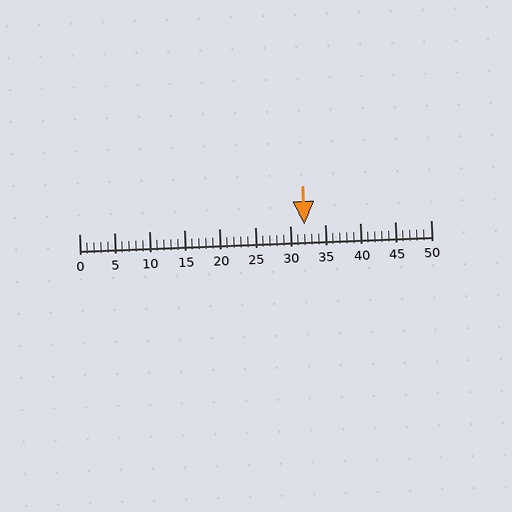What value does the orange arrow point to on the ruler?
The orange arrow points to approximately 32.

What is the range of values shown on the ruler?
The ruler shows values from 0 to 50.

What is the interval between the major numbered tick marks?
The major tick marks are spaced 5 units apart.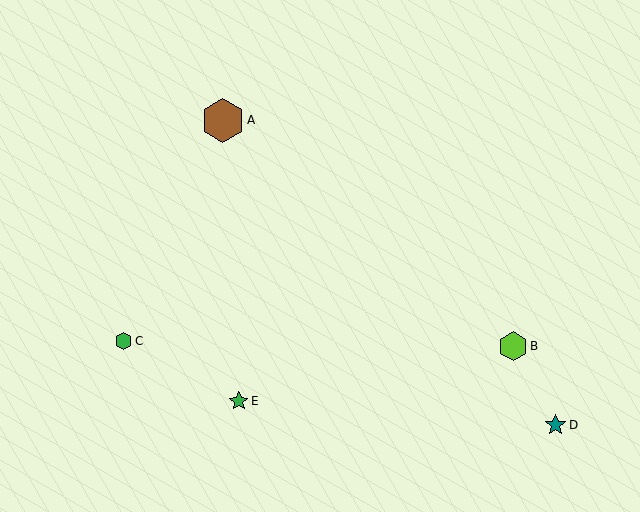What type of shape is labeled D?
Shape D is a teal star.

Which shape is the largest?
The brown hexagon (labeled A) is the largest.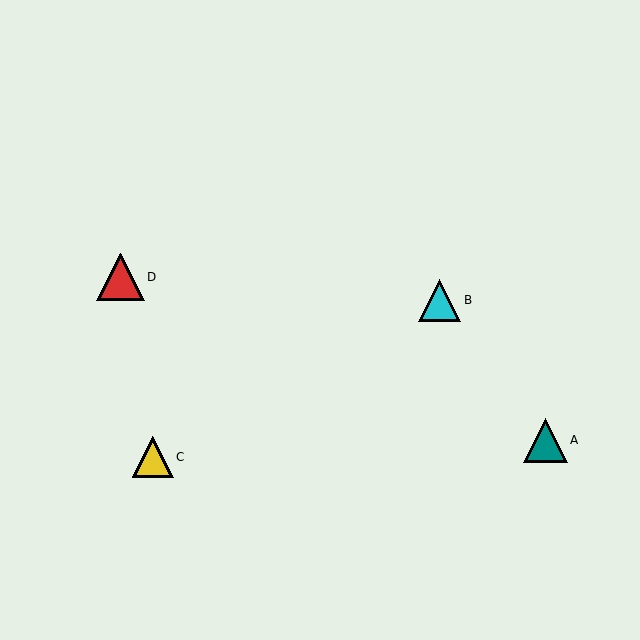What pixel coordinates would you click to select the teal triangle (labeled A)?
Click at (545, 440) to select the teal triangle A.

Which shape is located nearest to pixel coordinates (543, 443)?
The teal triangle (labeled A) at (545, 440) is nearest to that location.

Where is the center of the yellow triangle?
The center of the yellow triangle is at (153, 457).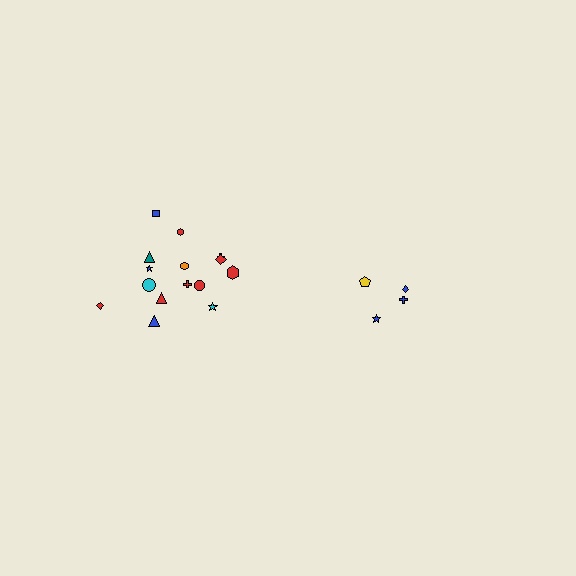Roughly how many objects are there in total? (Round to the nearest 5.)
Roughly 20 objects in total.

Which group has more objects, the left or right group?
The left group.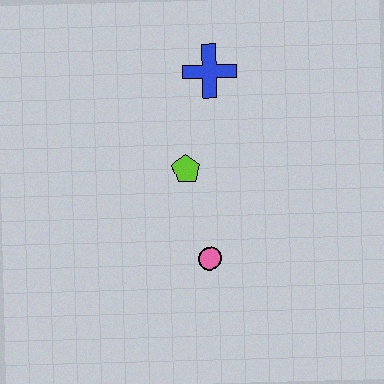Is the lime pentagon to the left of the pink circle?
Yes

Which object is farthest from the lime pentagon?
The blue cross is farthest from the lime pentagon.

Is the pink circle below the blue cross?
Yes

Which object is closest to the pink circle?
The lime pentagon is closest to the pink circle.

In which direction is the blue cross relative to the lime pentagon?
The blue cross is above the lime pentagon.